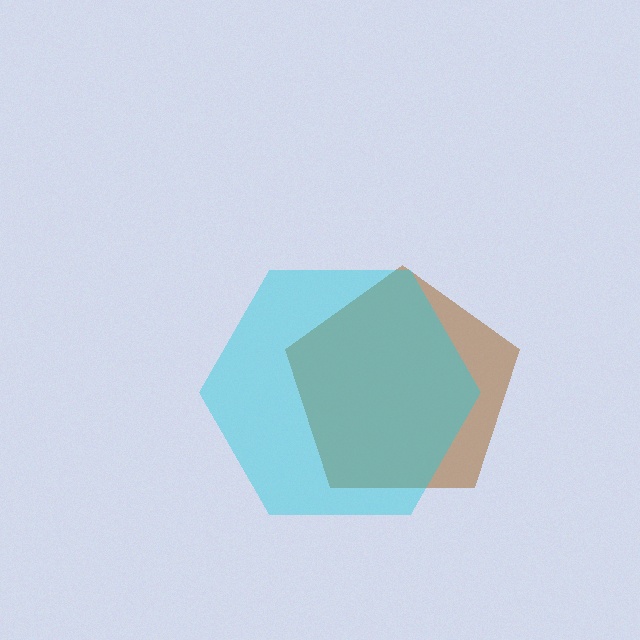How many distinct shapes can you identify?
There are 2 distinct shapes: a brown pentagon, a cyan hexagon.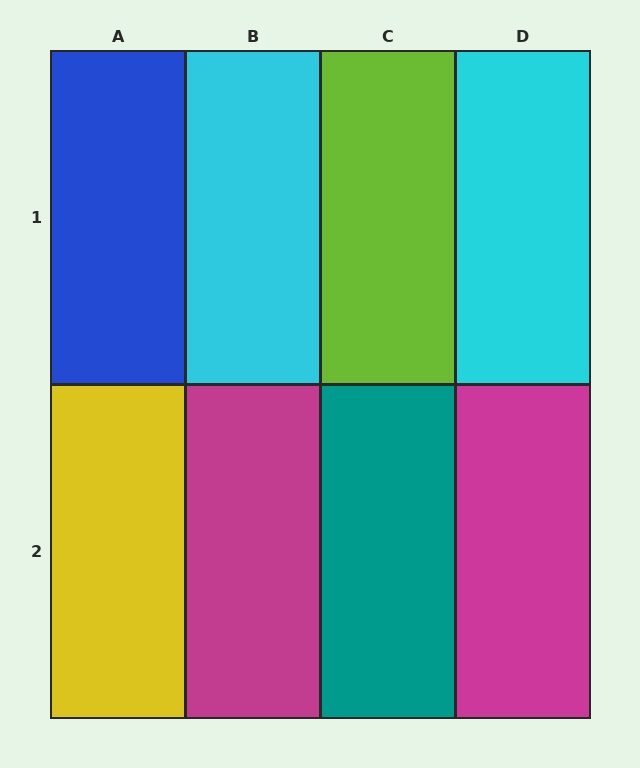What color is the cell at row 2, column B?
Magenta.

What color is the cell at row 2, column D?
Magenta.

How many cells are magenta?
2 cells are magenta.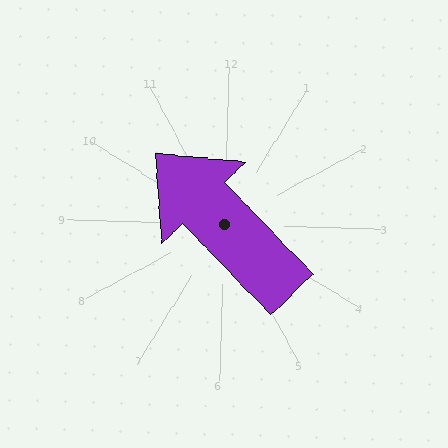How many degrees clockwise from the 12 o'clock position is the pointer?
Approximately 314 degrees.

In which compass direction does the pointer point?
Northwest.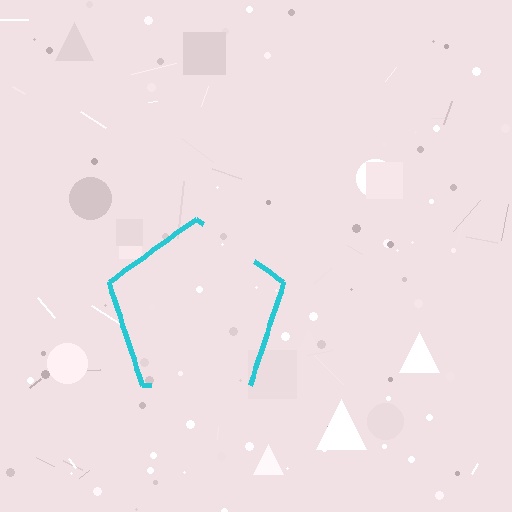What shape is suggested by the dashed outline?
The dashed outline suggests a pentagon.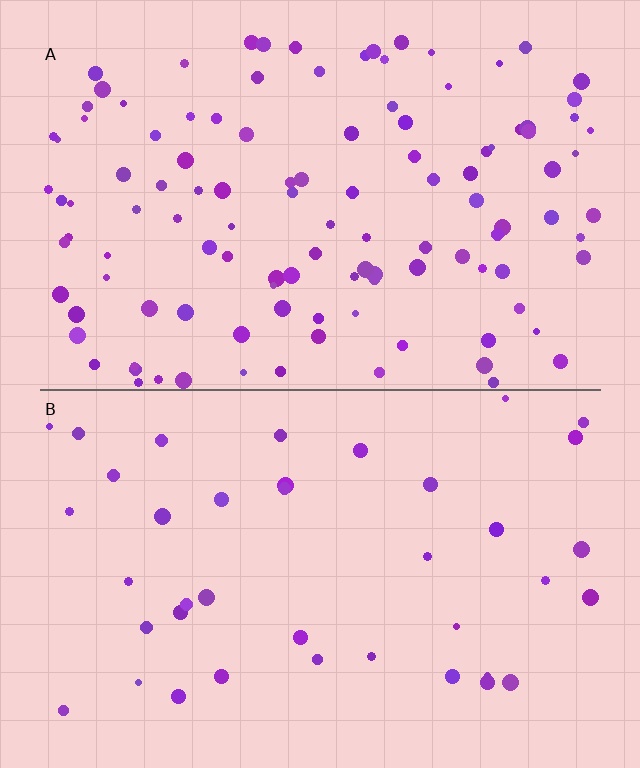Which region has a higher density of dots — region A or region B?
A (the top).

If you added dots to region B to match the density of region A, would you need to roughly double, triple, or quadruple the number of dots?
Approximately triple.